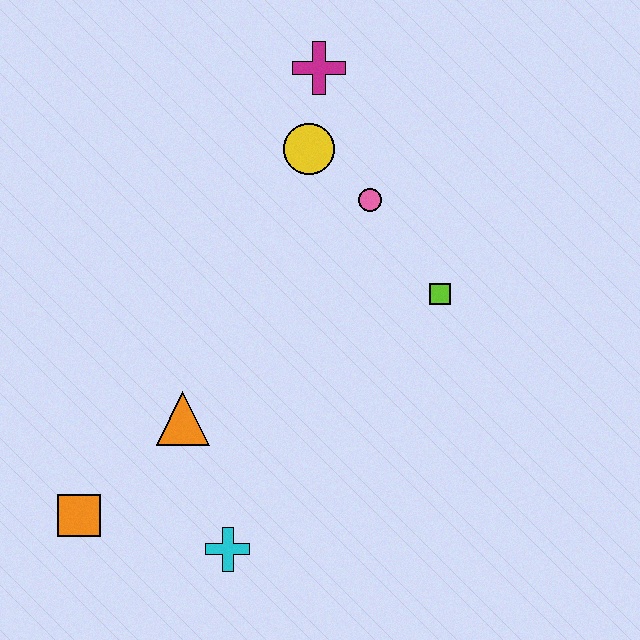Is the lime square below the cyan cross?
No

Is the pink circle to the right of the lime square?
No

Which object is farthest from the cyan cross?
The magenta cross is farthest from the cyan cross.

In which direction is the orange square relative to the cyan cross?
The orange square is to the left of the cyan cross.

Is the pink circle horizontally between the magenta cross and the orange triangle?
No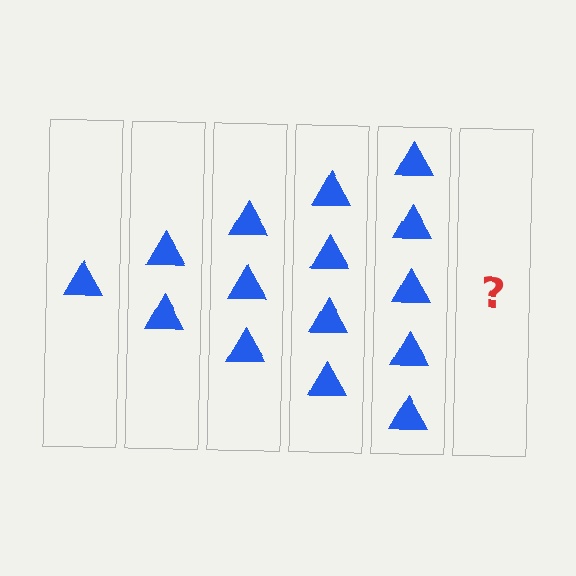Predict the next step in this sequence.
The next step is 6 triangles.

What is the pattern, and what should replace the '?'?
The pattern is that each step adds one more triangle. The '?' should be 6 triangles.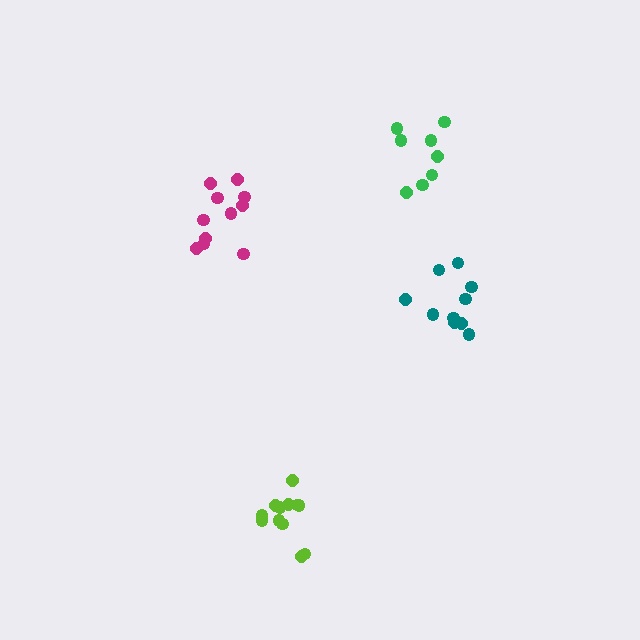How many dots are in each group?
Group 1: 11 dots, Group 2: 8 dots, Group 3: 10 dots, Group 4: 12 dots (41 total).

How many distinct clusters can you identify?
There are 4 distinct clusters.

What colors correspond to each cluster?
The clusters are colored: magenta, green, teal, lime.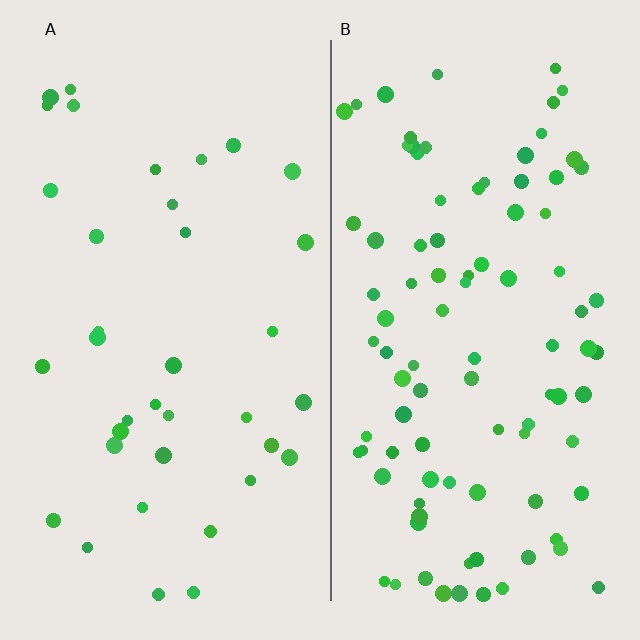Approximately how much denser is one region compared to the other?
Approximately 2.6× — region B over region A.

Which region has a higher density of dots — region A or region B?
B (the right).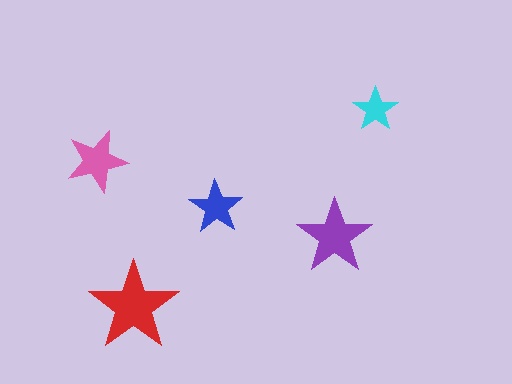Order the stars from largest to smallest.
the red one, the purple one, the pink one, the blue one, the cyan one.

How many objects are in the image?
There are 5 objects in the image.